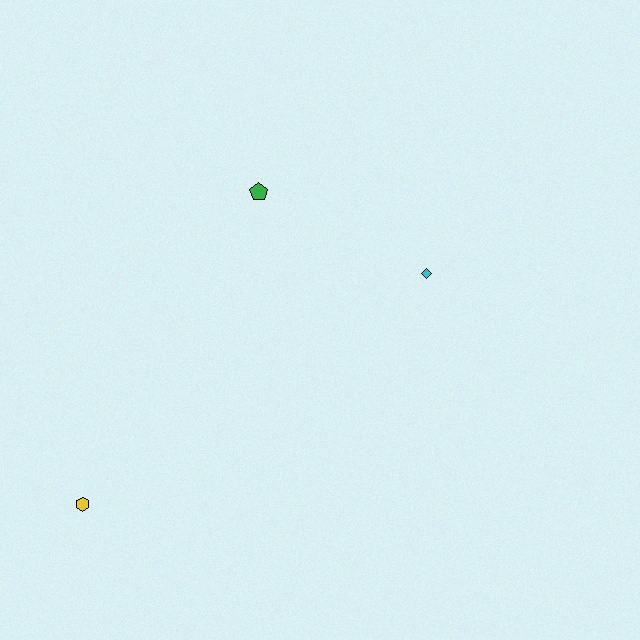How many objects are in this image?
There are 3 objects.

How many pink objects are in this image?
There are no pink objects.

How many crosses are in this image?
There are no crosses.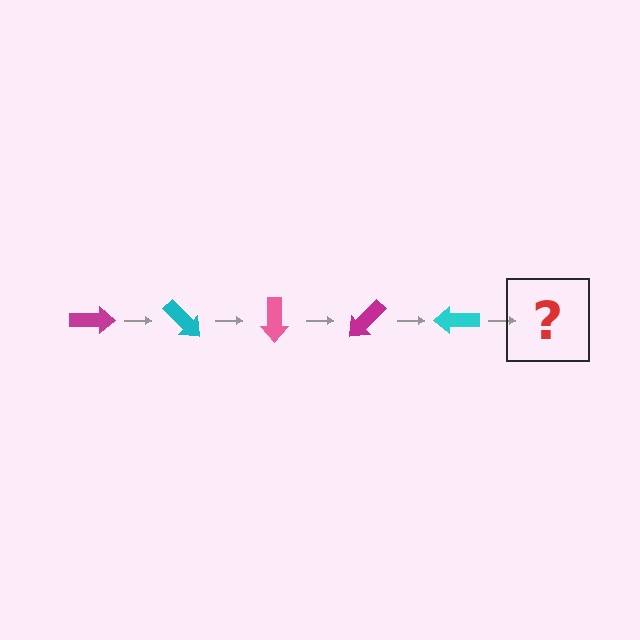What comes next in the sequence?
The next element should be a pink arrow, rotated 225 degrees from the start.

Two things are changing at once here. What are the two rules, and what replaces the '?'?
The two rules are that it rotates 45 degrees each step and the color cycles through magenta, cyan, and pink. The '?' should be a pink arrow, rotated 225 degrees from the start.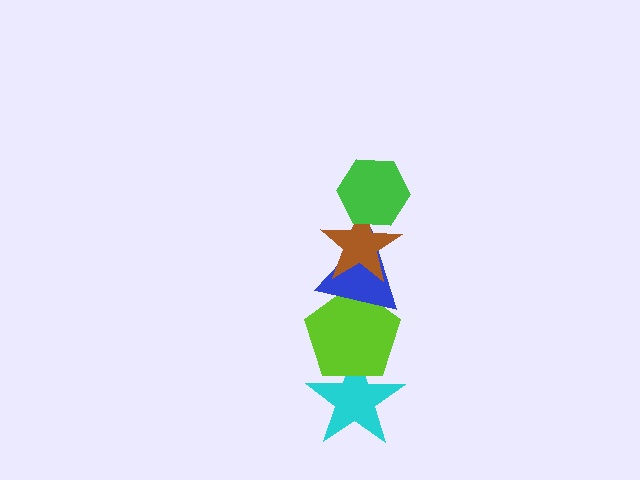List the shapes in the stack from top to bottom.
From top to bottom: the green hexagon, the brown star, the blue triangle, the lime pentagon, the cyan star.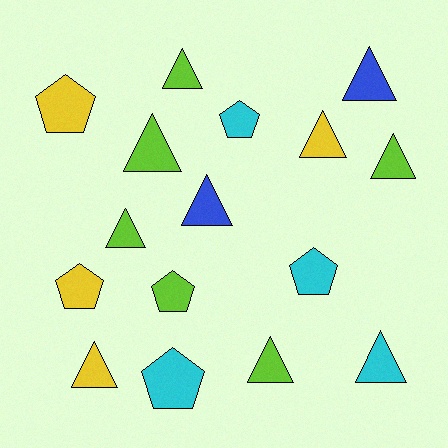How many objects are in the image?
There are 16 objects.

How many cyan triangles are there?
There is 1 cyan triangle.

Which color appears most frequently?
Lime, with 6 objects.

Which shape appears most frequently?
Triangle, with 10 objects.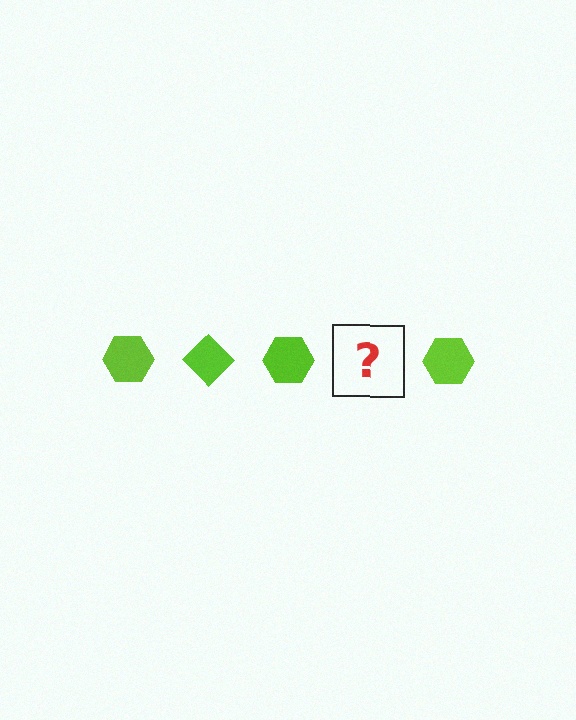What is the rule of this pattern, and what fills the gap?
The rule is that the pattern cycles through hexagon, diamond shapes in lime. The gap should be filled with a lime diamond.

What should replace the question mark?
The question mark should be replaced with a lime diamond.